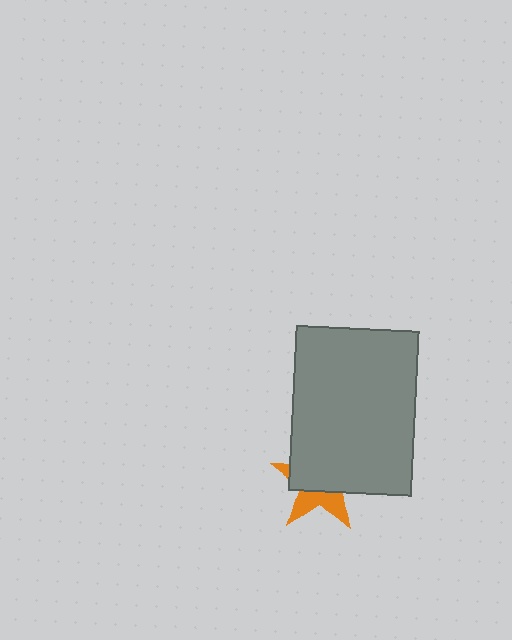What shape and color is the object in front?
The object in front is a gray rectangle.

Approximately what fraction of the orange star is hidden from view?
Roughly 64% of the orange star is hidden behind the gray rectangle.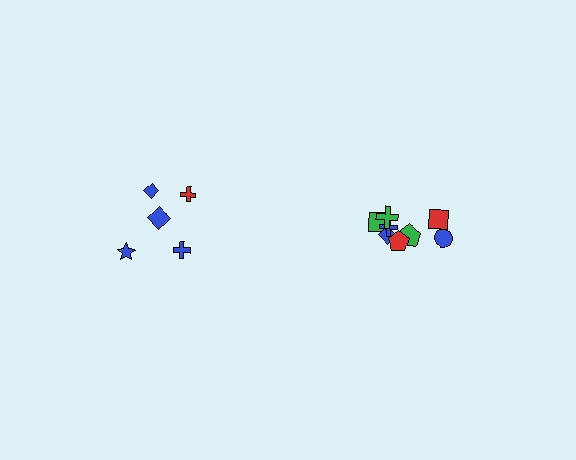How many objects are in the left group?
There are 5 objects.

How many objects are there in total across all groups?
There are 13 objects.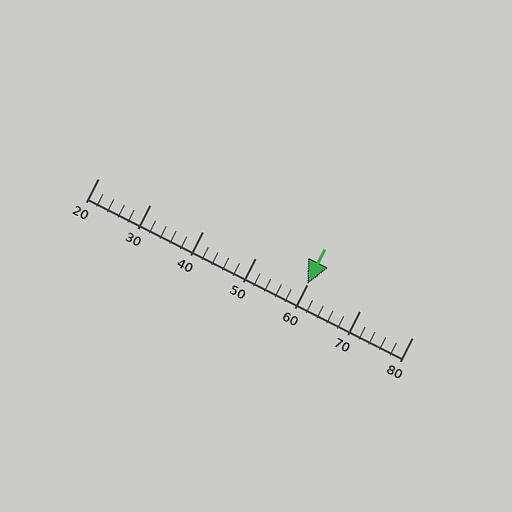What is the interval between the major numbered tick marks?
The major tick marks are spaced 10 units apart.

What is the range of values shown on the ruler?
The ruler shows values from 20 to 80.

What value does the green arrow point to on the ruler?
The green arrow points to approximately 60.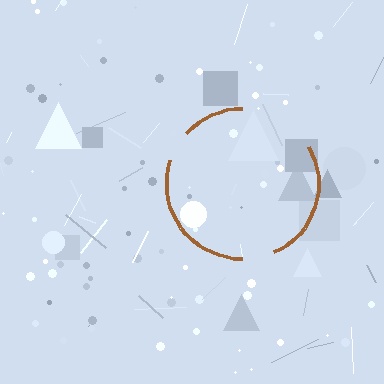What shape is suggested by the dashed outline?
The dashed outline suggests a circle.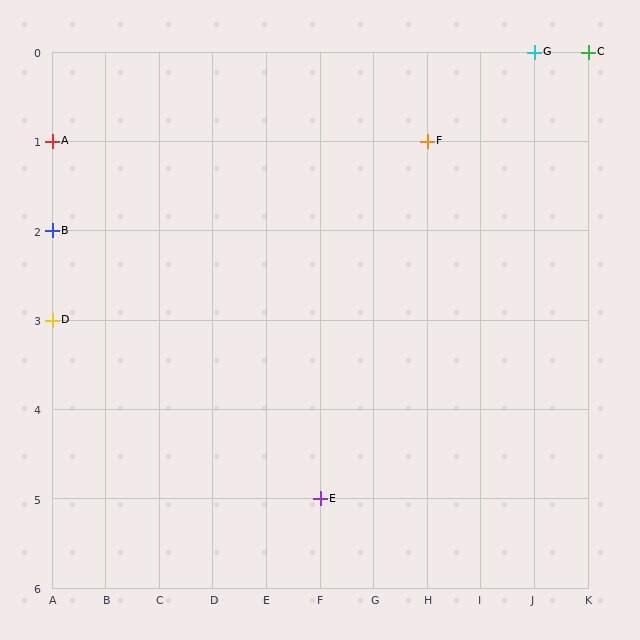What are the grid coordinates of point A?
Point A is at grid coordinates (A, 1).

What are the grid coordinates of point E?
Point E is at grid coordinates (F, 5).